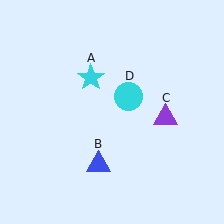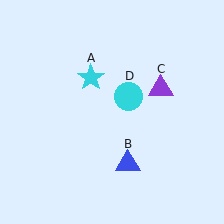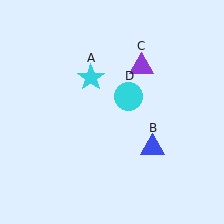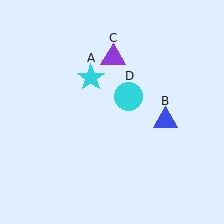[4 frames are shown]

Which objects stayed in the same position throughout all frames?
Cyan star (object A) and cyan circle (object D) remained stationary.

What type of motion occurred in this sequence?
The blue triangle (object B), purple triangle (object C) rotated counterclockwise around the center of the scene.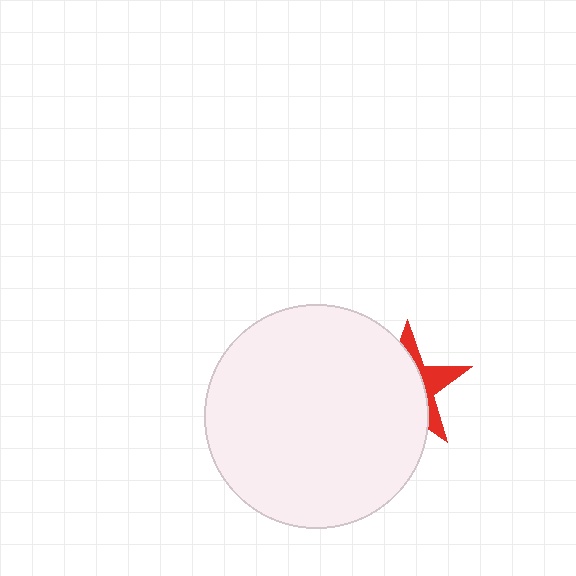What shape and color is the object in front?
The object in front is a white circle.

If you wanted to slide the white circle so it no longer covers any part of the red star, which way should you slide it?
Slide it left — that is the most direct way to separate the two shapes.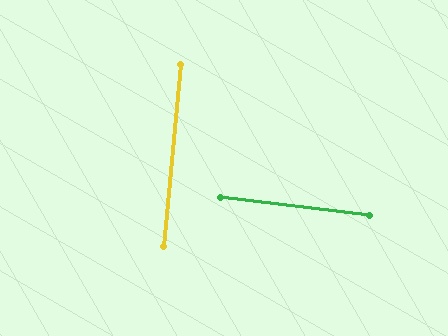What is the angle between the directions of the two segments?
Approximately 88 degrees.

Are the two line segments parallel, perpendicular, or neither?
Perpendicular — they meet at approximately 88°.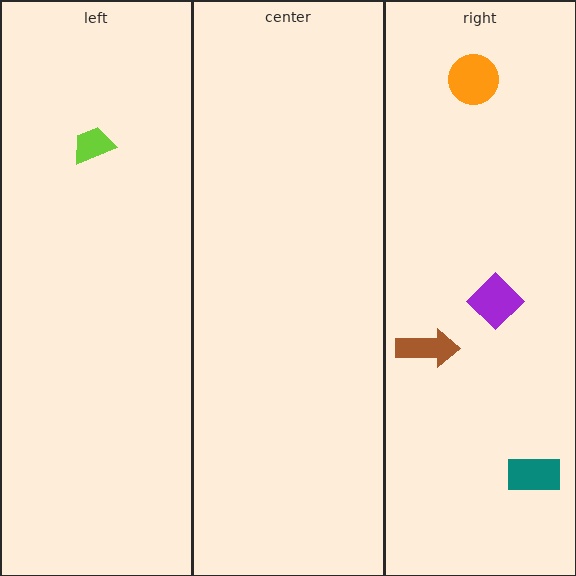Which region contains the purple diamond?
The right region.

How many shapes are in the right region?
4.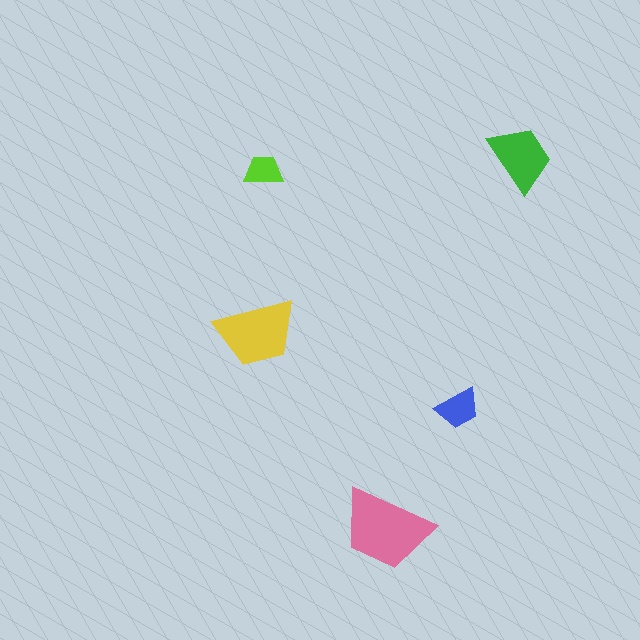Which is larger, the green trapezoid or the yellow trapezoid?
The yellow one.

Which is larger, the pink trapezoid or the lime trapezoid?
The pink one.